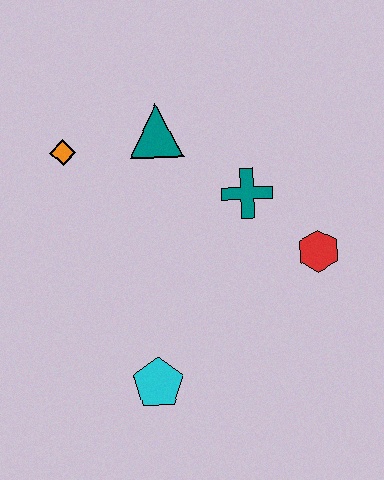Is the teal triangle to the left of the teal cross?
Yes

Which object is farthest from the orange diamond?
The red hexagon is farthest from the orange diamond.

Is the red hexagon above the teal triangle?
No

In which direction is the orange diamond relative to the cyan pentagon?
The orange diamond is above the cyan pentagon.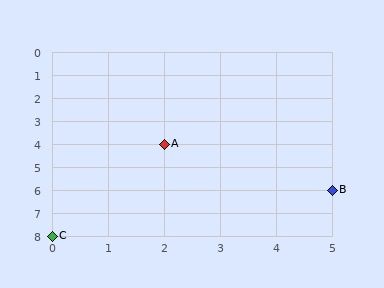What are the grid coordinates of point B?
Point B is at grid coordinates (5, 6).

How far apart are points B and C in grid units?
Points B and C are 5 columns and 2 rows apart (about 5.4 grid units diagonally).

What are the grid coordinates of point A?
Point A is at grid coordinates (2, 4).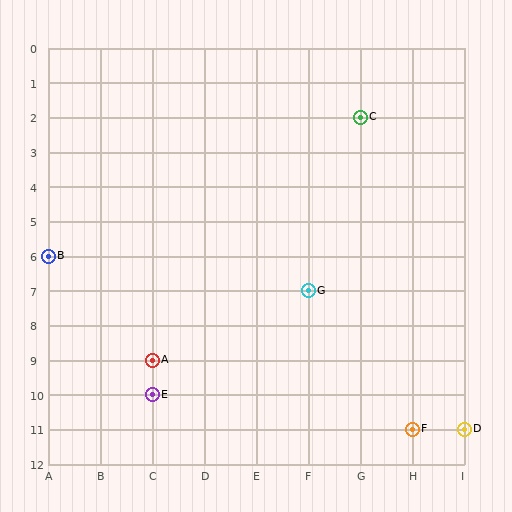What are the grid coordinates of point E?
Point E is at grid coordinates (C, 10).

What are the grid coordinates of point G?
Point G is at grid coordinates (F, 7).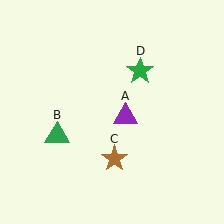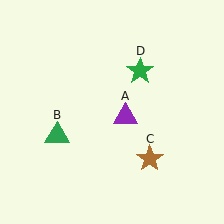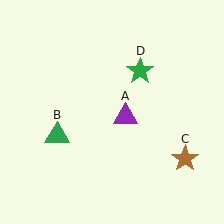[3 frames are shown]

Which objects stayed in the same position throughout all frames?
Purple triangle (object A) and green triangle (object B) and green star (object D) remained stationary.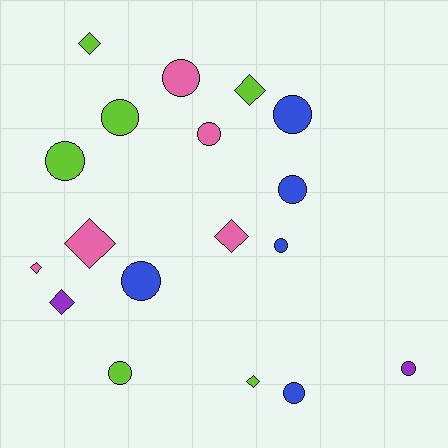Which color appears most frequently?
Lime, with 6 objects.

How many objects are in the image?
There are 18 objects.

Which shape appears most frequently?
Circle, with 11 objects.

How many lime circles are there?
There are 3 lime circles.